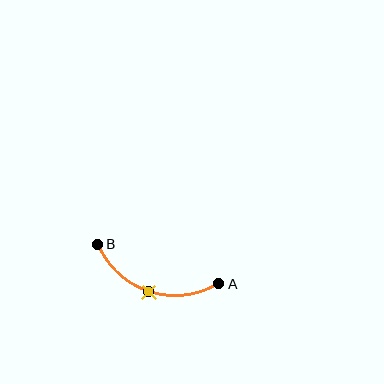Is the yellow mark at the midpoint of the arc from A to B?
Yes. The yellow mark lies on the arc at equal arc-length from both A and B — it is the arc midpoint.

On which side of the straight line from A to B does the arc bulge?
The arc bulges below the straight line connecting A and B.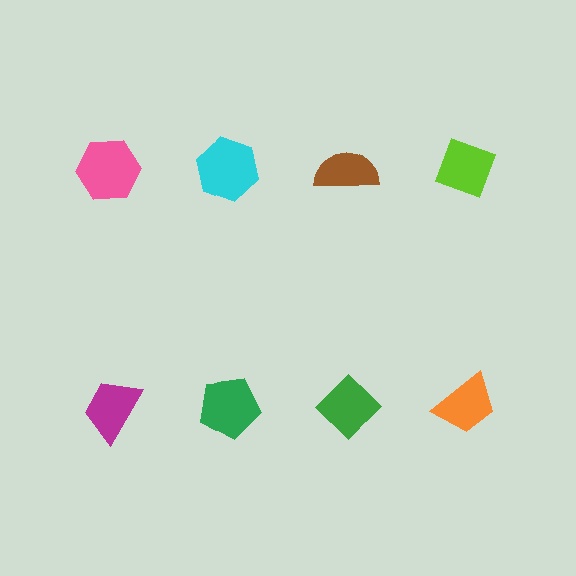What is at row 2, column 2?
A green pentagon.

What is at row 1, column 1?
A pink hexagon.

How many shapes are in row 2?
4 shapes.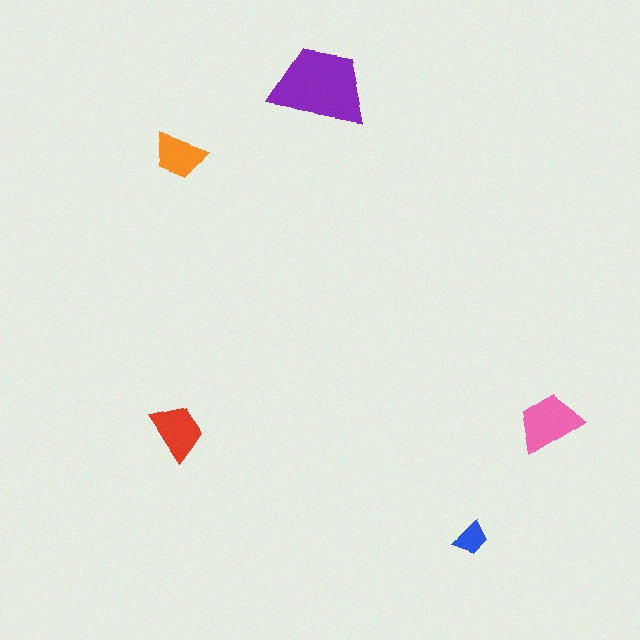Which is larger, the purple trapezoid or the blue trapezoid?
The purple one.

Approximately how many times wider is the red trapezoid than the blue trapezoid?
About 1.5 times wider.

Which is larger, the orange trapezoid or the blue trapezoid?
The orange one.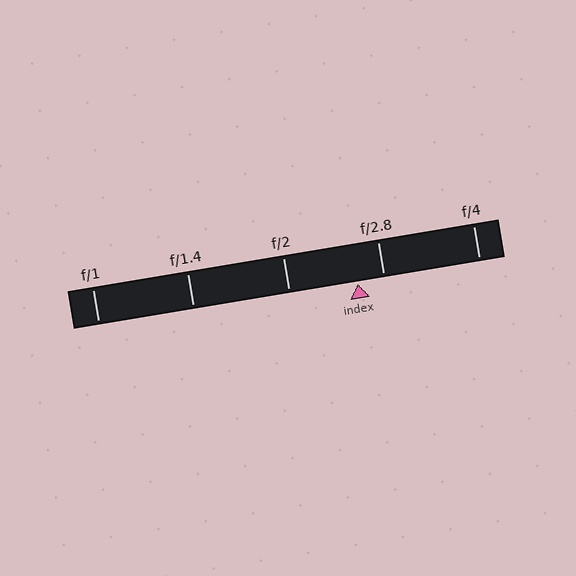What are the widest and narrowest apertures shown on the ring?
The widest aperture shown is f/1 and the narrowest is f/4.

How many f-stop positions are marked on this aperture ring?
There are 5 f-stop positions marked.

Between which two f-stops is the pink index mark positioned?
The index mark is between f/2 and f/2.8.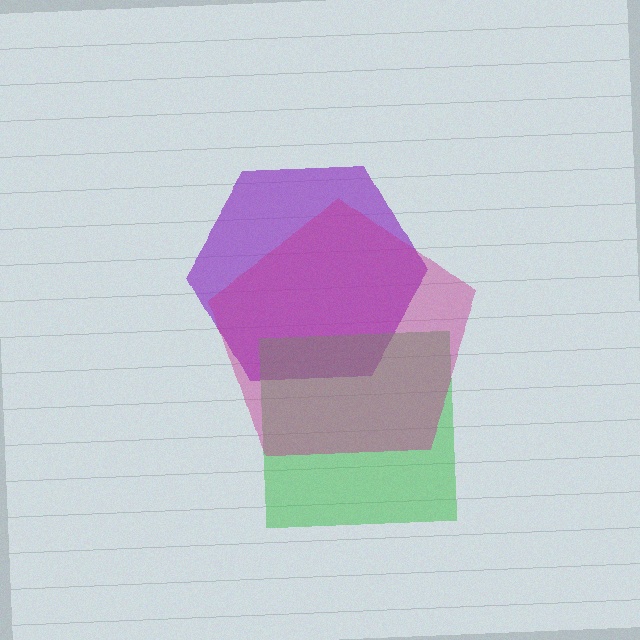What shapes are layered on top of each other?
The layered shapes are: a purple hexagon, a green square, a magenta pentagon.